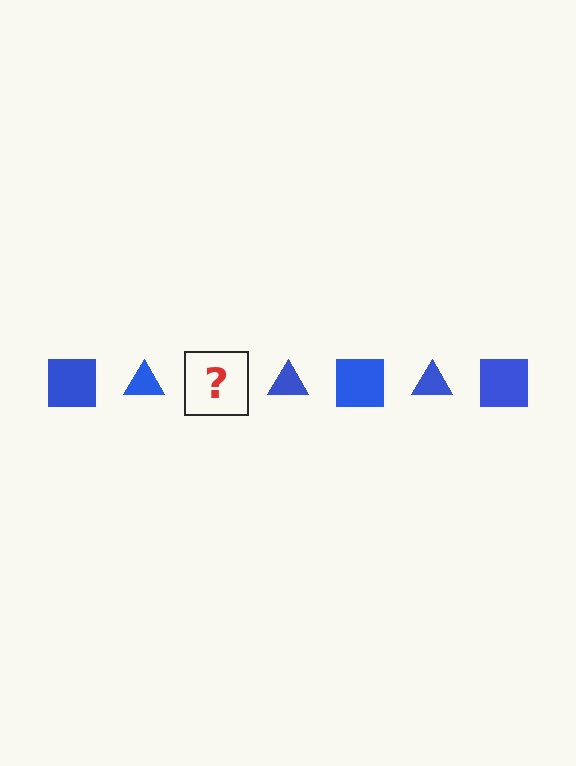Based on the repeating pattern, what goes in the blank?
The blank should be a blue square.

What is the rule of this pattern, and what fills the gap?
The rule is that the pattern cycles through square, triangle shapes in blue. The gap should be filled with a blue square.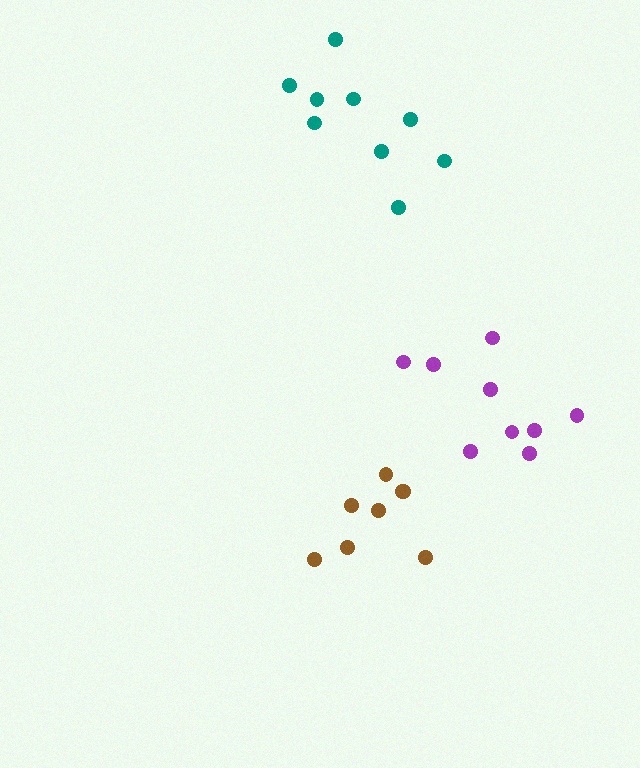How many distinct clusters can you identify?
There are 3 distinct clusters.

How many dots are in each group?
Group 1: 8 dots, Group 2: 9 dots, Group 3: 9 dots (26 total).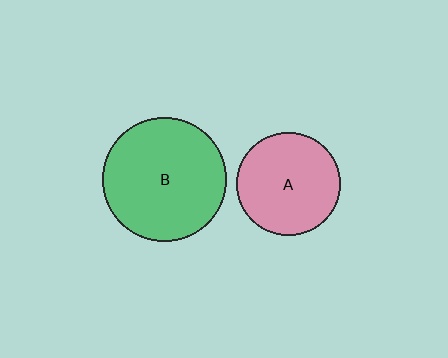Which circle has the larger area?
Circle B (green).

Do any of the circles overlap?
No, none of the circles overlap.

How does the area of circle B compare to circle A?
Approximately 1.5 times.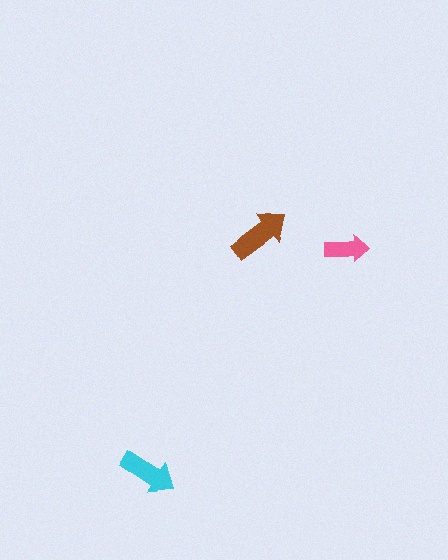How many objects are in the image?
There are 3 objects in the image.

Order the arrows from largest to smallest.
the brown one, the cyan one, the pink one.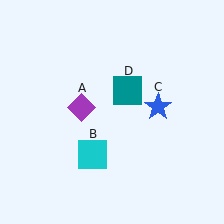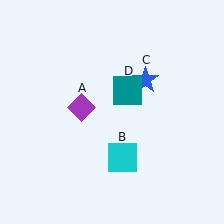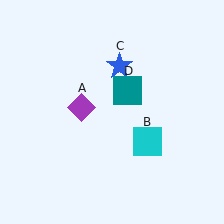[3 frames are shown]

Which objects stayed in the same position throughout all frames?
Purple diamond (object A) and teal square (object D) remained stationary.